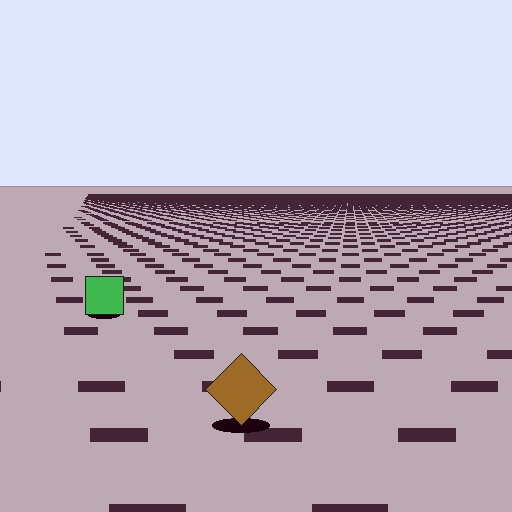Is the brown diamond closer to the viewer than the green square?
Yes. The brown diamond is closer — you can tell from the texture gradient: the ground texture is coarser near it.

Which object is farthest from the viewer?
The green square is farthest from the viewer. It appears smaller and the ground texture around it is denser.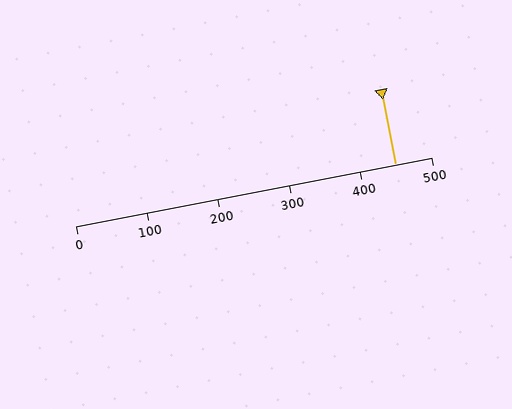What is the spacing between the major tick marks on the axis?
The major ticks are spaced 100 apart.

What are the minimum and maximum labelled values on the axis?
The axis runs from 0 to 500.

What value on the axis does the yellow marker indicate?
The marker indicates approximately 450.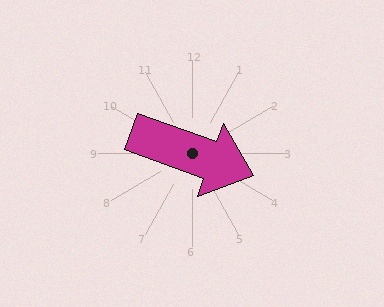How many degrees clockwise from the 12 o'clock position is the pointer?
Approximately 110 degrees.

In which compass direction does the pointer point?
East.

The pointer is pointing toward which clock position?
Roughly 4 o'clock.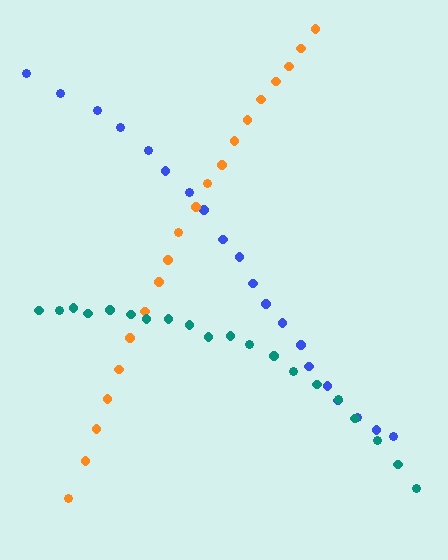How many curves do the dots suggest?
There are 3 distinct paths.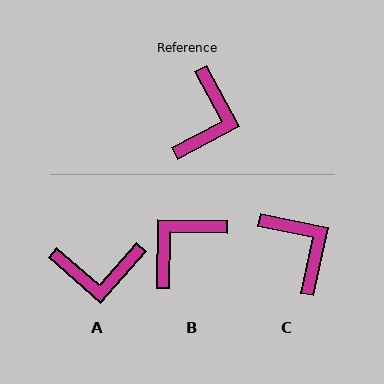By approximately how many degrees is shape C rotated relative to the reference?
Approximately 50 degrees counter-clockwise.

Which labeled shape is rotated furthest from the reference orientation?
B, about 151 degrees away.